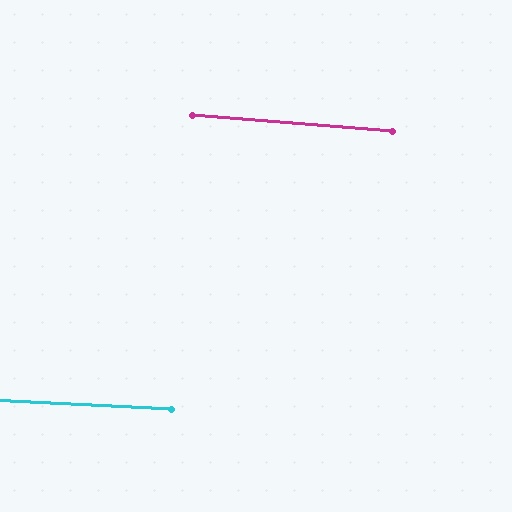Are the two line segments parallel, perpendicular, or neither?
Parallel — their directions differ by only 1.6°.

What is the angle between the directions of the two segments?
Approximately 2 degrees.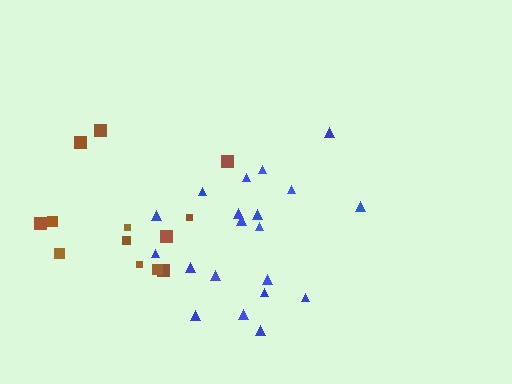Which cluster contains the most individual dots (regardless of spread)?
Blue (20).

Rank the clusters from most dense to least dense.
blue, brown.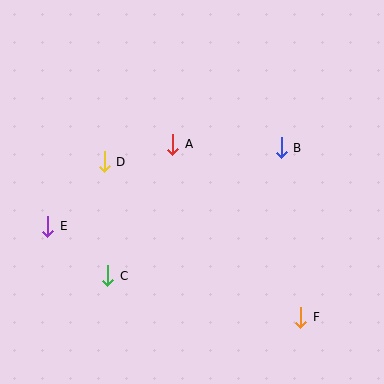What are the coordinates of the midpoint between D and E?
The midpoint between D and E is at (76, 194).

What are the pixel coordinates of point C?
Point C is at (108, 276).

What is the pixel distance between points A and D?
The distance between A and D is 71 pixels.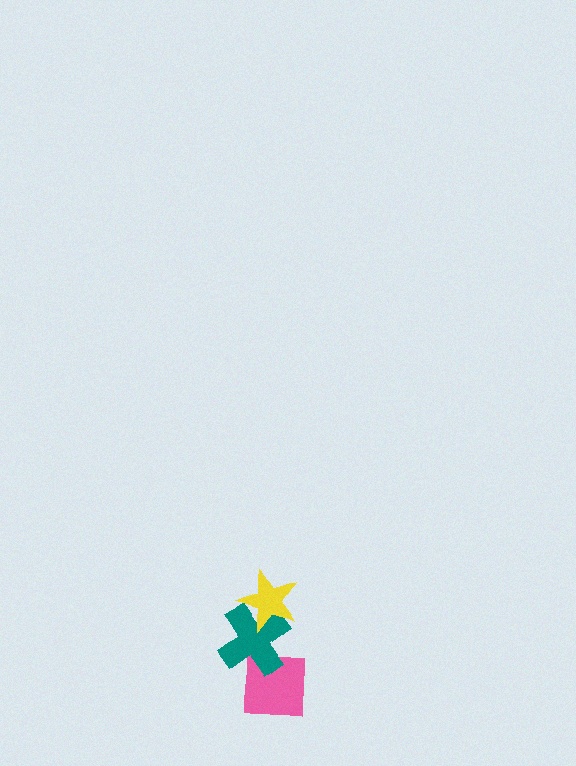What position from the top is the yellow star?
The yellow star is 1st from the top.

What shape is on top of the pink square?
The teal cross is on top of the pink square.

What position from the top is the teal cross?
The teal cross is 2nd from the top.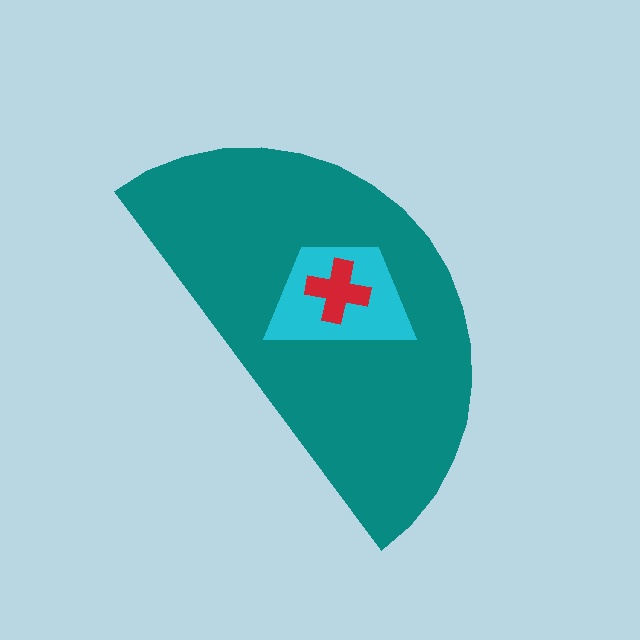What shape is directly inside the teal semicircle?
The cyan trapezoid.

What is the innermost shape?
The red cross.